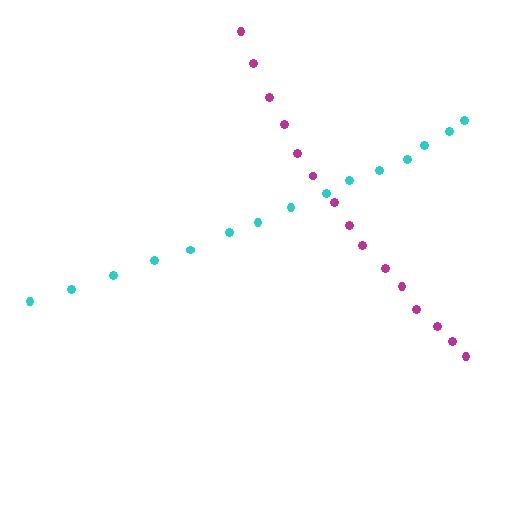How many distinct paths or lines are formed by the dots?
There are 2 distinct paths.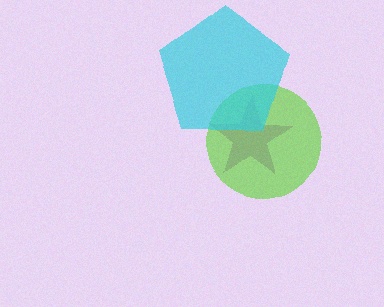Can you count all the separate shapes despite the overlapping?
Yes, there are 3 separate shapes.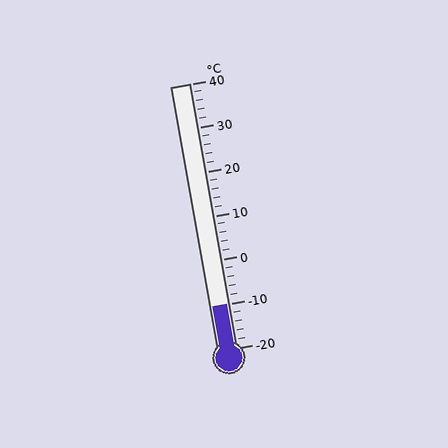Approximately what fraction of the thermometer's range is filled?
The thermometer is filled to approximately 15% of its range.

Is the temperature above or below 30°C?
The temperature is below 30°C.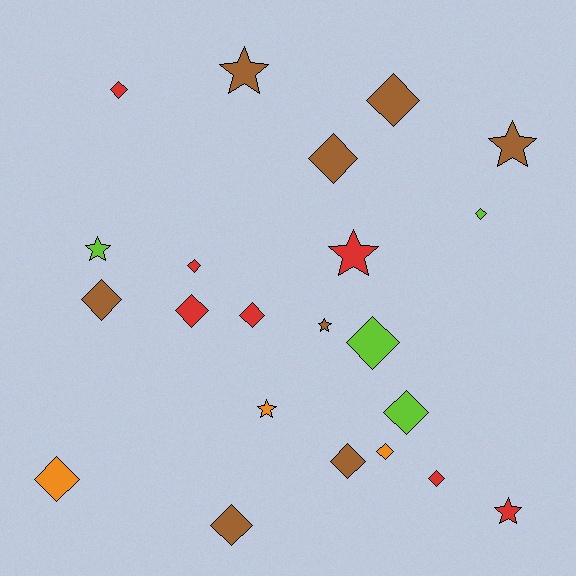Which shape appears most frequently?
Diamond, with 15 objects.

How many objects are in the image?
There are 22 objects.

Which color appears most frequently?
Brown, with 8 objects.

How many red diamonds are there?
There are 5 red diamonds.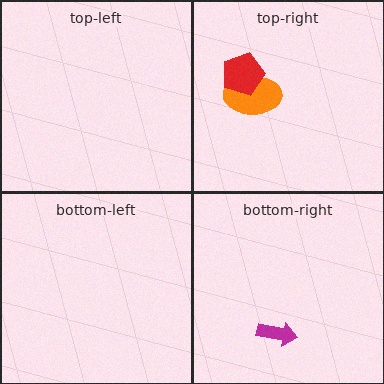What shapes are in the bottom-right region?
The magenta arrow.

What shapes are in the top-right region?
The orange ellipse, the red pentagon.